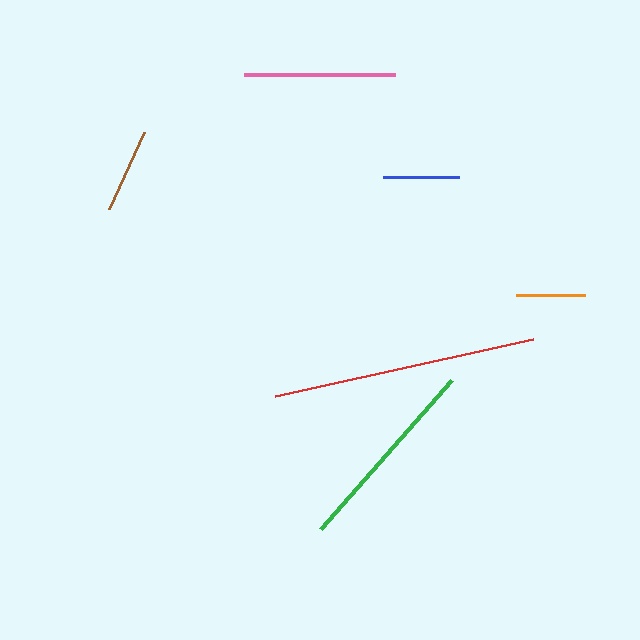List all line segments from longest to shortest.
From longest to shortest: red, green, pink, brown, blue, orange.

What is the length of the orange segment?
The orange segment is approximately 69 pixels long.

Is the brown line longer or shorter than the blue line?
The brown line is longer than the blue line.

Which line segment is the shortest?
The orange line is the shortest at approximately 69 pixels.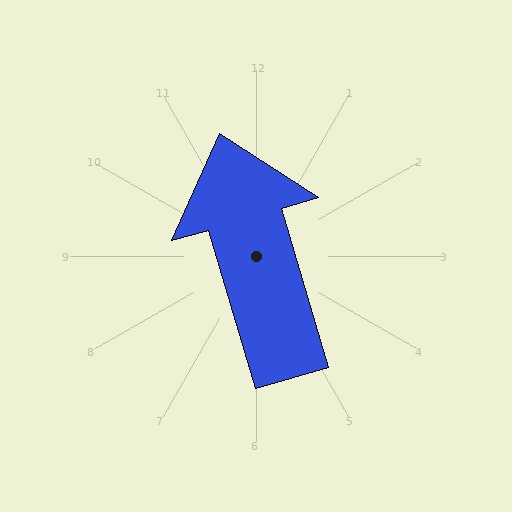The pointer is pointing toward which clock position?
Roughly 11 o'clock.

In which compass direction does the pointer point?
North.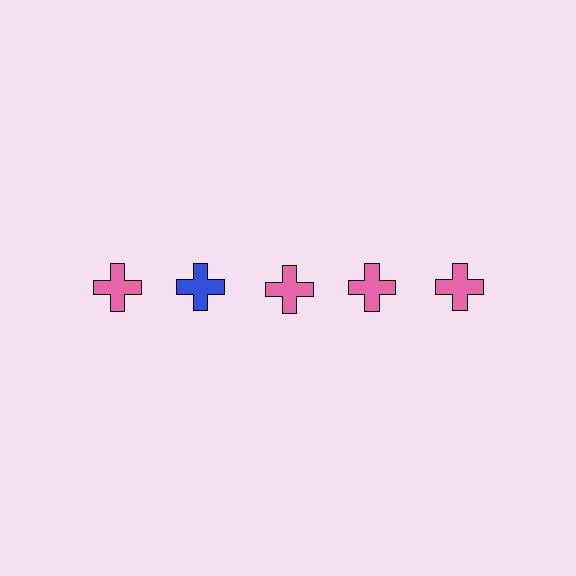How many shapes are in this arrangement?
There are 5 shapes arranged in a grid pattern.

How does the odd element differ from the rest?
It has a different color: blue instead of pink.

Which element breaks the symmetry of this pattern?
The blue cross in the top row, second from left column breaks the symmetry. All other shapes are pink crosses.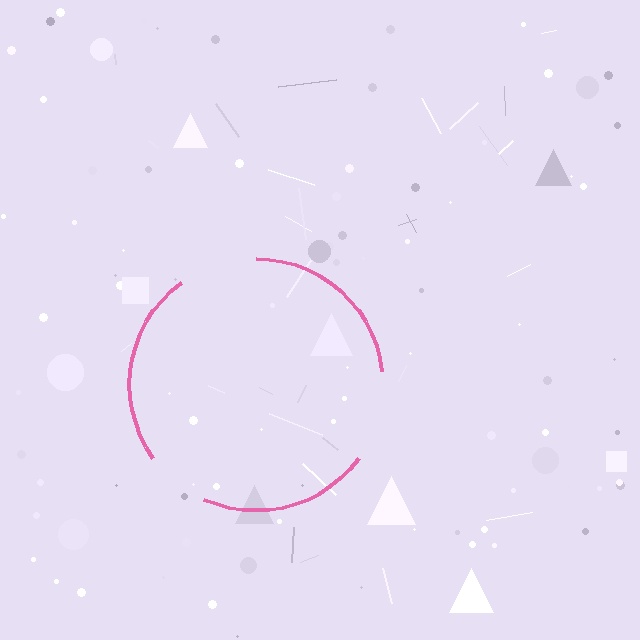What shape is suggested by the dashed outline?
The dashed outline suggests a circle.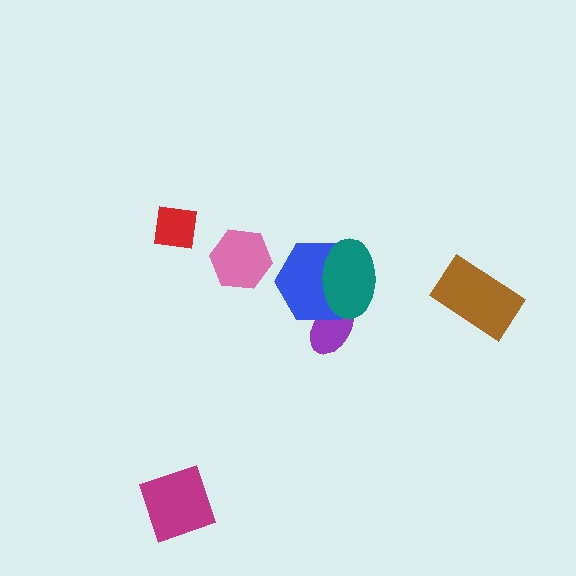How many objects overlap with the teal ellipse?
2 objects overlap with the teal ellipse.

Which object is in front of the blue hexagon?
The teal ellipse is in front of the blue hexagon.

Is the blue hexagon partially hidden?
Yes, it is partially covered by another shape.